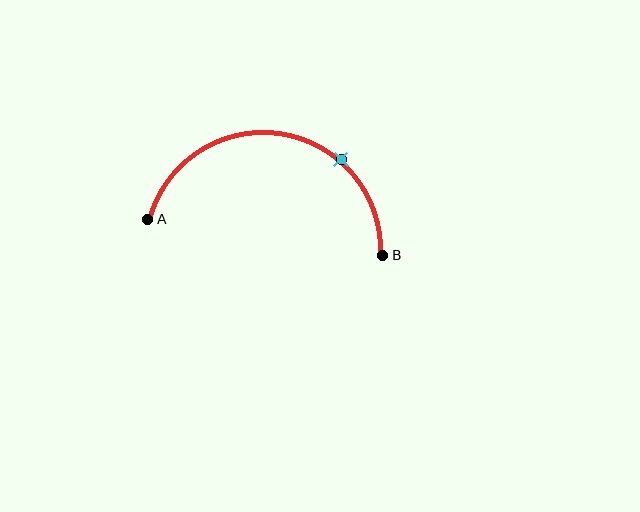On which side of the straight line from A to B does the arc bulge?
The arc bulges above the straight line connecting A and B.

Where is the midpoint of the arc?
The arc midpoint is the point on the curve farthest from the straight line joining A and B. It sits above that line.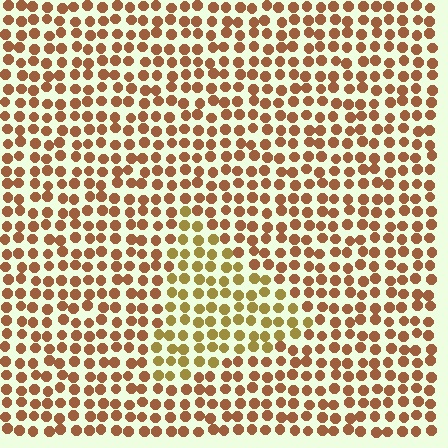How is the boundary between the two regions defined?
The boundary is defined purely by a slight shift in hue (about 29 degrees). Spacing, size, and orientation are identical on both sides.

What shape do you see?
I see a triangle.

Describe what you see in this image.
The image is filled with small brown elements in a uniform arrangement. A triangle-shaped region is visible where the elements are tinted to a slightly different hue, forming a subtle color boundary.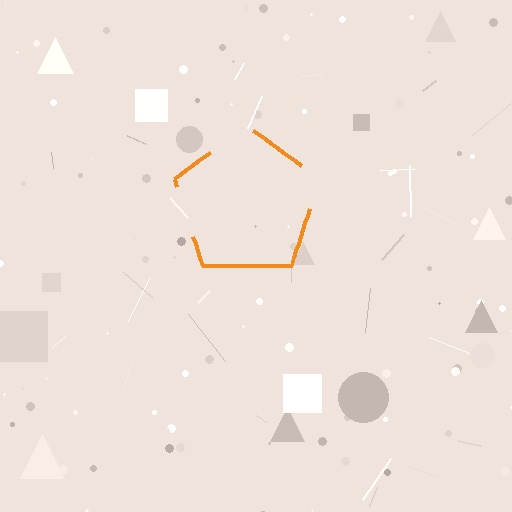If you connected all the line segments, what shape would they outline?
They would outline a pentagon.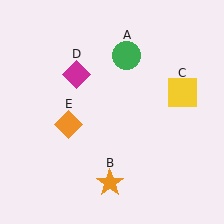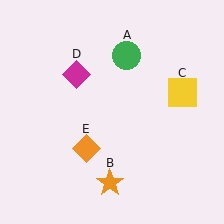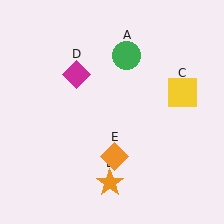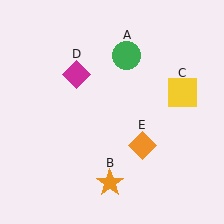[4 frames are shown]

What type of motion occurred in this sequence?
The orange diamond (object E) rotated counterclockwise around the center of the scene.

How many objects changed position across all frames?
1 object changed position: orange diamond (object E).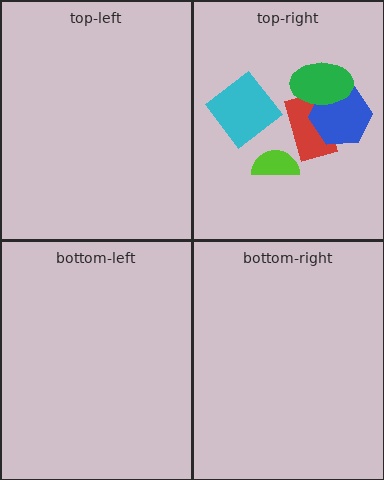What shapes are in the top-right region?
The red rectangle, the lime semicircle, the cyan diamond, the blue hexagon, the green ellipse.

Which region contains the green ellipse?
The top-right region.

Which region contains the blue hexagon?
The top-right region.